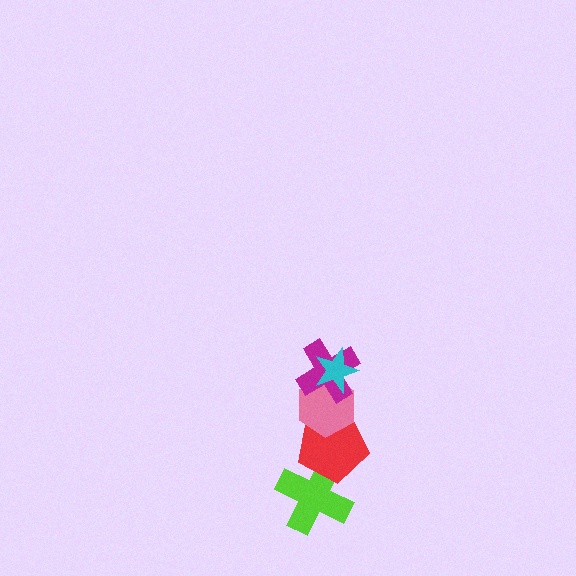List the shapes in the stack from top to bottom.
From top to bottom: the cyan star, the magenta cross, the pink hexagon, the red pentagon, the lime cross.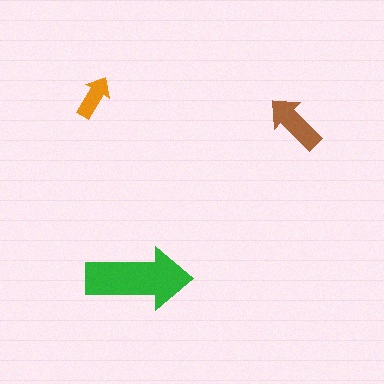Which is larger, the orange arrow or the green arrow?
The green one.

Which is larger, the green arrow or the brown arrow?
The green one.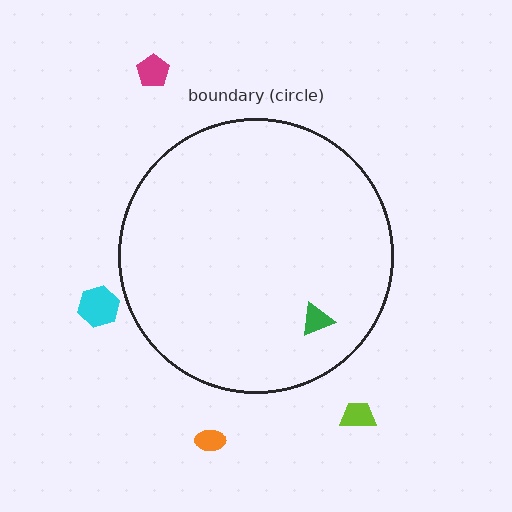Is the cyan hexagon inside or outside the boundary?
Outside.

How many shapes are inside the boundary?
1 inside, 4 outside.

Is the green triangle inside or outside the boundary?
Inside.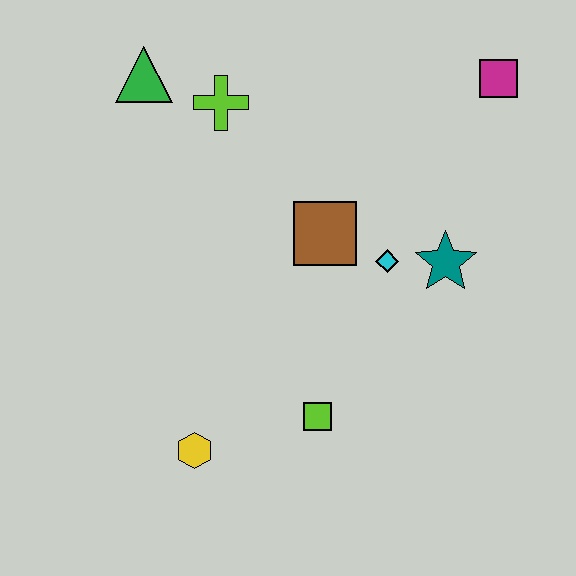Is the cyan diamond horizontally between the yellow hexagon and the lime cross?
No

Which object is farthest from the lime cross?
The yellow hexagon is farthest from the lime cross.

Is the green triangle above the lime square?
Yes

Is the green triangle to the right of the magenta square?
No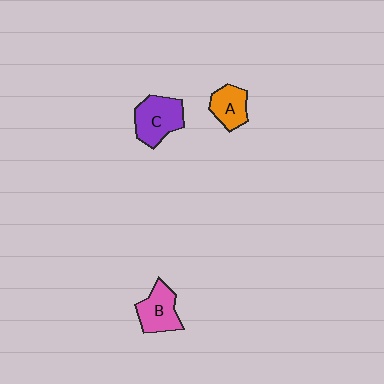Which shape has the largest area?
Shape C (purple).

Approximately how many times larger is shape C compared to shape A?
Approximately 1.4 times.